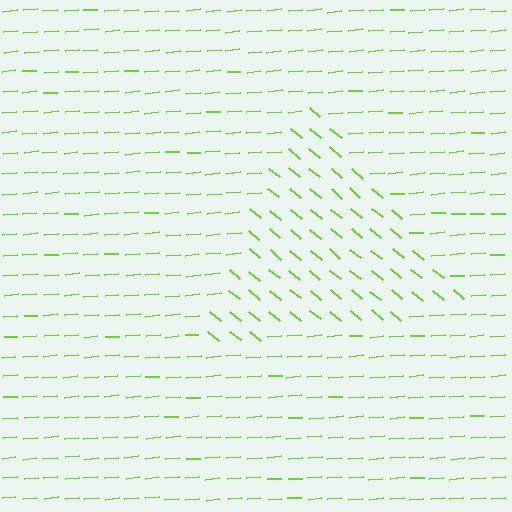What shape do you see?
I see a triangle.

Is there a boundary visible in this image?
Yes, there is a texture boundary formed by a change in line orientation.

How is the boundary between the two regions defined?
The boundary is defined purely by a change in line orientation (approximately 45 degrees difference). All lines are the same color and thickness.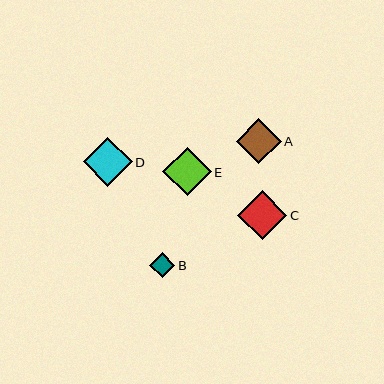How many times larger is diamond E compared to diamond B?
Diamond E is approximately 1.9 times the size of diamond B.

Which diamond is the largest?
Diamond C is the largest with a size of approximately 49 pixels.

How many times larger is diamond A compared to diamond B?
Diamond A is approximately 1.8 times the size of diamond B.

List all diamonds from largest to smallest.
From largest to smallest: C, D, E, A, B.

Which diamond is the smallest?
Diamond B is the smallest with a size of approximately 25 pixels.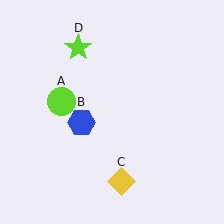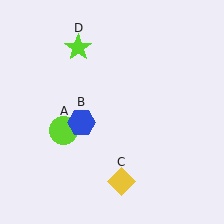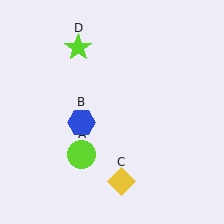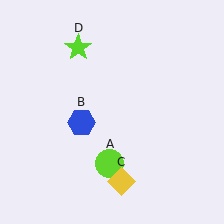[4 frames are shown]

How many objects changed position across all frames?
1 object changed position: lime circle (object A).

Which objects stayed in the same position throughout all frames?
Blue hexagon (object B) and yellow diamond (object C) and lime star (object D) remained stationary.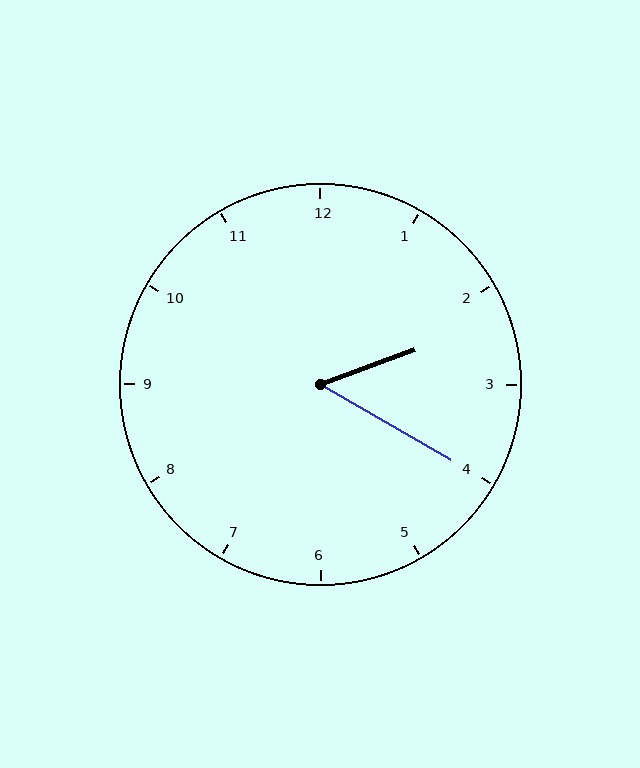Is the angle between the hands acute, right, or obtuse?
It is acute.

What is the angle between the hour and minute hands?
Approximately 50 degrees.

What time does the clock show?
2:20.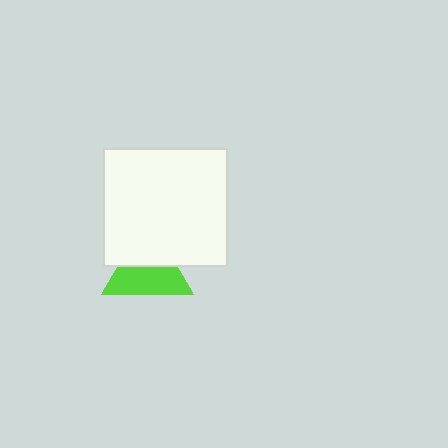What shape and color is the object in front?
The object in front is a white rectangle.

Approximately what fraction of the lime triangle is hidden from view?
Roughly 43% of the lime triangle is hidden behind the white rectangle.